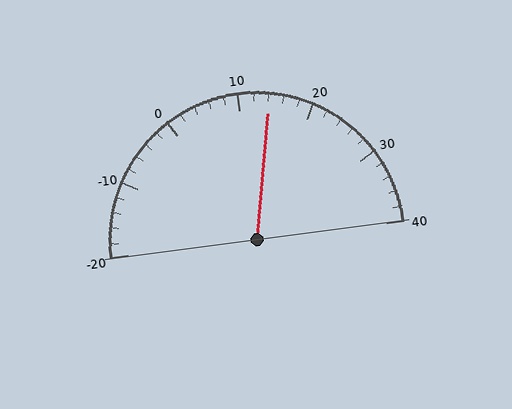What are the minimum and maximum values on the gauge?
The gauge ranges from -20 to 40.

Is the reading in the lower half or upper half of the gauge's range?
The reading is in the upper half of the range (-20 to 40).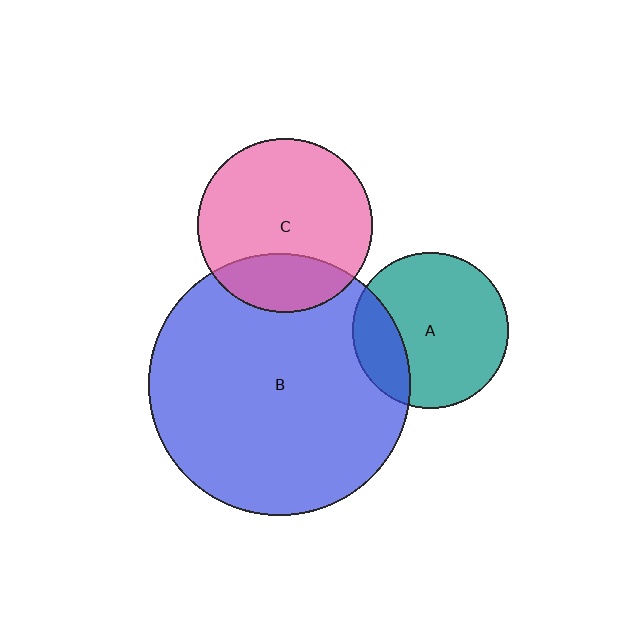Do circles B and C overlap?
Yes.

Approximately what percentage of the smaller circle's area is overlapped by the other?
Approximately 25%.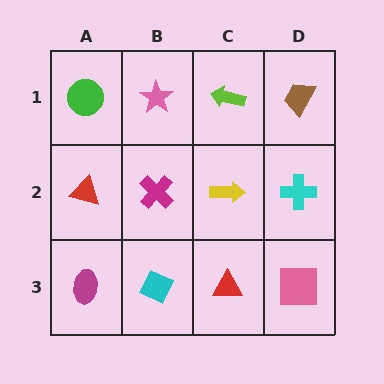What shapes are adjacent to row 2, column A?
A green circle (row 1, column A), a magenta ellipse (row 3, column A), a magenta cross (row 2, column B).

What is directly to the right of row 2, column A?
A magenta cross.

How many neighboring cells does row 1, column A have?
2.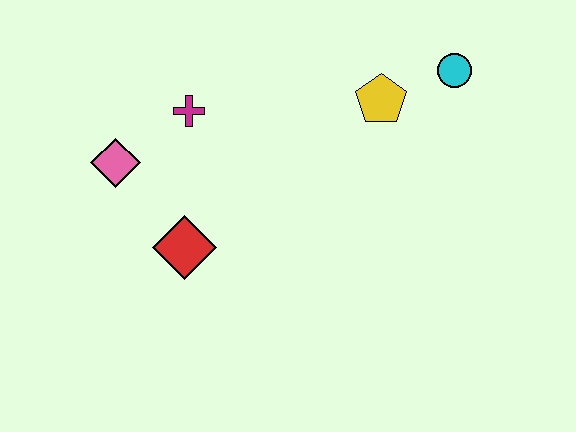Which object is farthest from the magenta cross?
The cyan circle is farthest from the magenta cross.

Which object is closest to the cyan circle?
The yellow pentagon is closest to the cyan circle.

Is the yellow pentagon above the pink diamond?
Yes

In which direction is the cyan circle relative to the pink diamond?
The cyan circle is to the right of the pink diamond.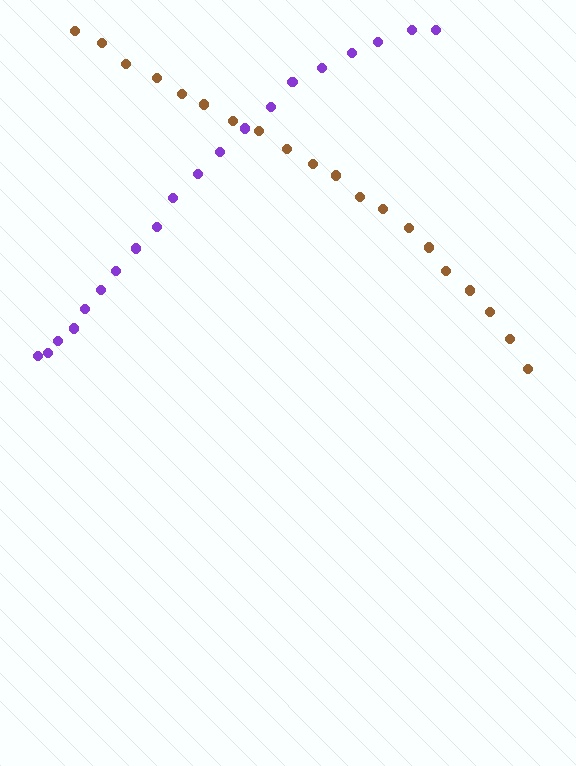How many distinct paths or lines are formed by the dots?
There are 2 distinct paths.